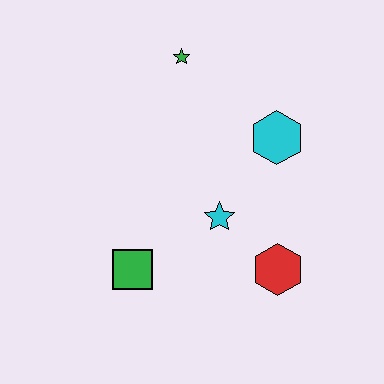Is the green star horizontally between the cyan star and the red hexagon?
No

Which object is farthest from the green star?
The red hexagon is farthest from the green star.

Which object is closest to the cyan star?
The red hexagon is closest to the cyan star.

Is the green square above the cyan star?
No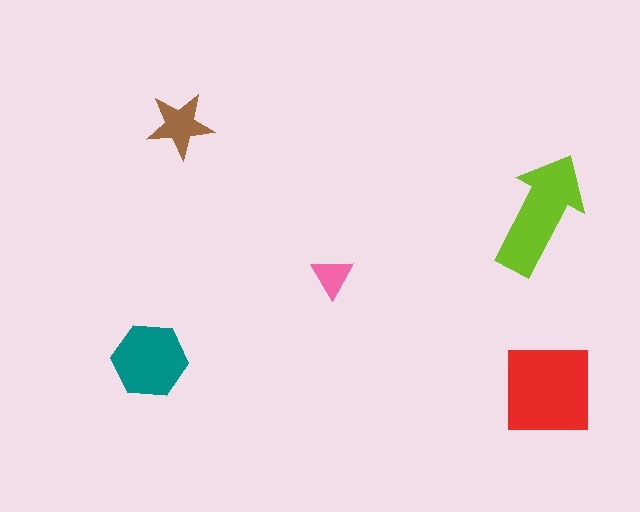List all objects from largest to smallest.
The red square, the lime arrow, the teal hexagon, the brown star, the pink triangle.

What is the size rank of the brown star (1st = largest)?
4th.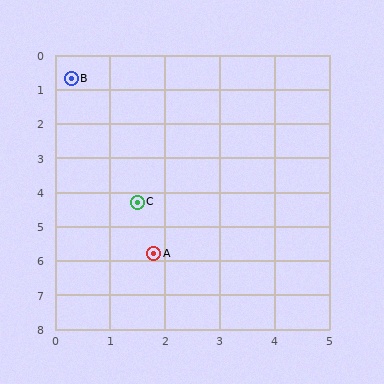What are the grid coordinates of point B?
Point B is at approximately (0.3, 0.7).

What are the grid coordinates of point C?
Point C is at approximately (1.5, 4.3).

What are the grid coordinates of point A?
Point A is at approximately (1.8, 5.8).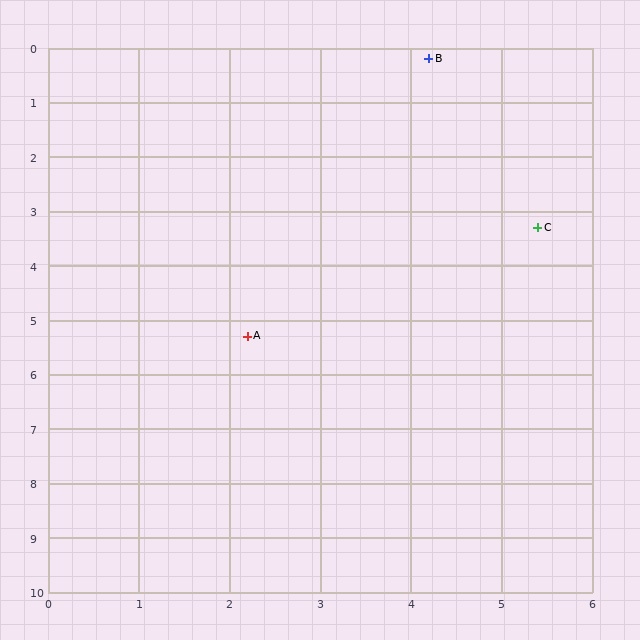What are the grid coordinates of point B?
Point B is at approximately (4.2, 0.2).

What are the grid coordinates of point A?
Point A is at approximately (2.2, 5.3).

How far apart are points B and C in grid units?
Points B and C are about 3.3 grid units apart.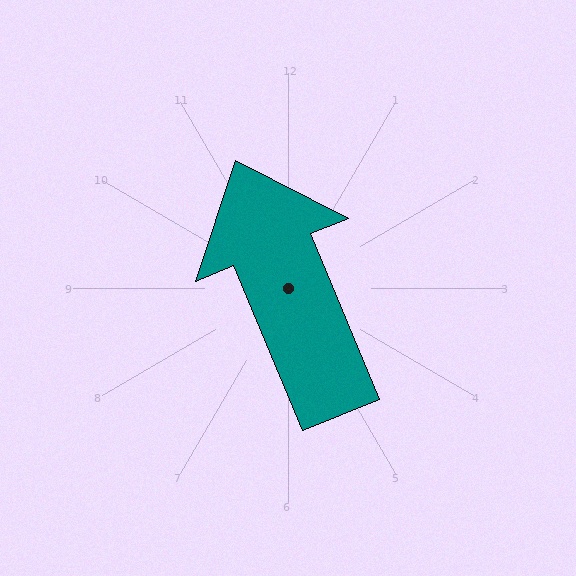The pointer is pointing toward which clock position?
Roughly 11 o'clock.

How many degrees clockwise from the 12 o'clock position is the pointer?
Approximately 337 degrees.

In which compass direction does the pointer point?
Northwest.